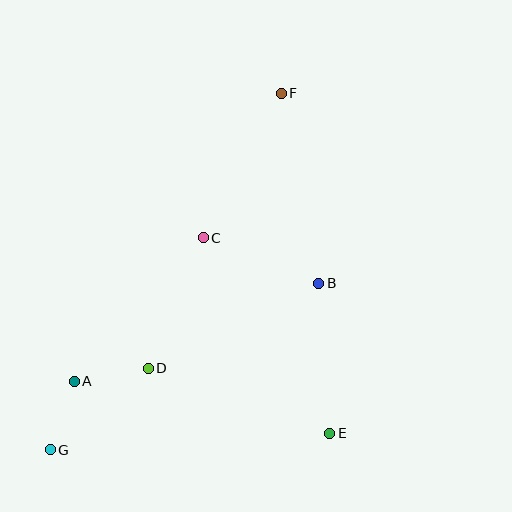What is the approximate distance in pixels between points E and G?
The distance between E and G is approximately 280 pixels.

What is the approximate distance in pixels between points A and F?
The distance between A and F is approximately 355 pixels.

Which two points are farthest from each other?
Points F and G are farthest from each other.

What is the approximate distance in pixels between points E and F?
The distance between E and F is approximately 343 pixels.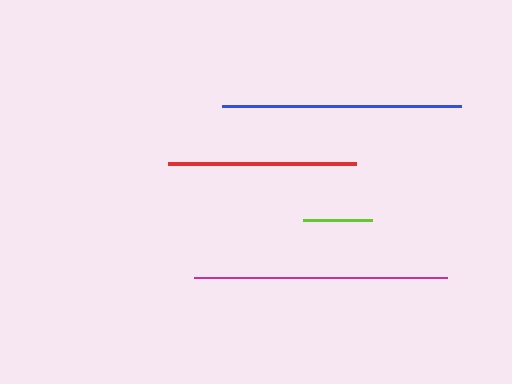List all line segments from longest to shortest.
From longest to shortest: magenta, blue, red, lime.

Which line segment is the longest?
The magenta line is the longest at approximately 253 pixels.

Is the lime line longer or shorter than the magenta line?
The magenta line is longer than the lime line.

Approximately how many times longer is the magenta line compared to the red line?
The magenta line is approximately 1.3 times the length of the red line.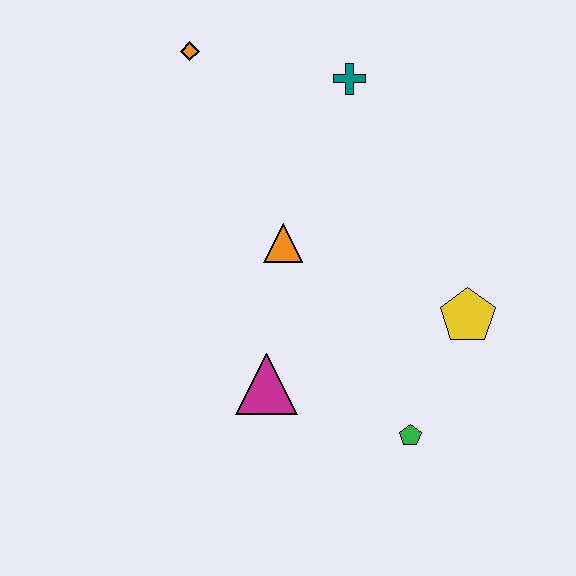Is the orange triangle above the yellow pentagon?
Yes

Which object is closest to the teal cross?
The orange diamond is closest to the teal cross.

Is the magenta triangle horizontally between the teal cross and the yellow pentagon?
No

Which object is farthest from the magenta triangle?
The orange diamond is farthest from the magenta triangle.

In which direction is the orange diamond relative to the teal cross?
The orange diamond is to the left of the teal cross.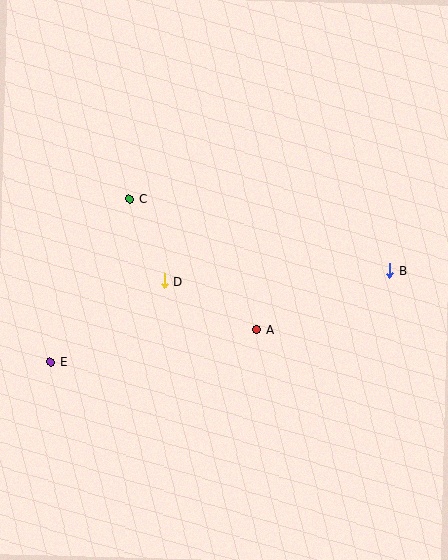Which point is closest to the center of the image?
Point A at (257, 329) is closest to the center.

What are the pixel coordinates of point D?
Point D is at (164, 281).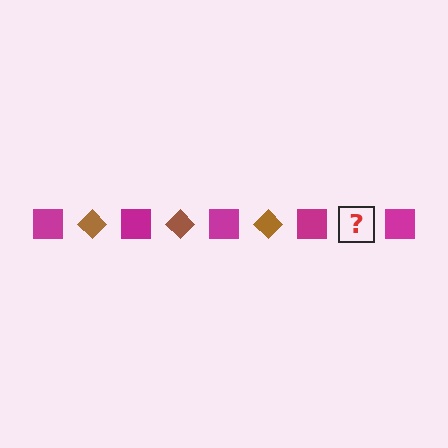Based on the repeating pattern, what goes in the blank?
The blank should be a brown diamond.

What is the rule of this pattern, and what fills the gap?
The rule is that the pattern alternates between magenta square and brown diamond. The gap should be filled with a brown diamond.